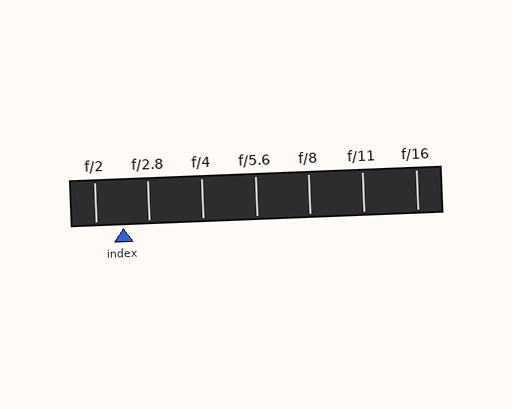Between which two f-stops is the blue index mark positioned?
The index mark is between f/2 and f/2.8.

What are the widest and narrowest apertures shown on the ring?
The widest aperture shown is f/2 and the narrowest is f/16.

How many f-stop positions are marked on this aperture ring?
There are 7 f-stop positions marked.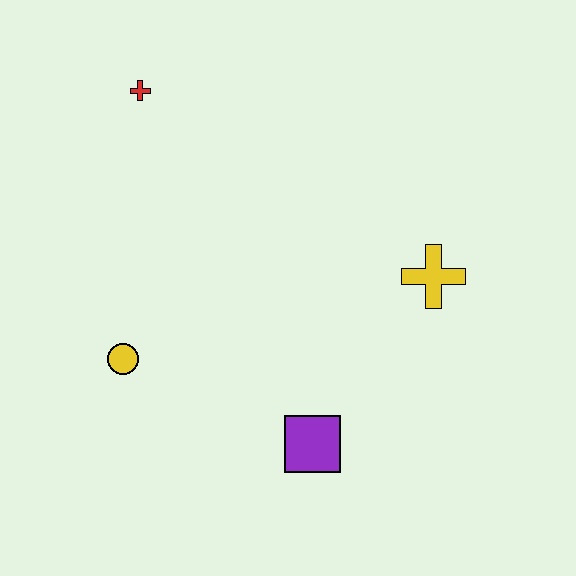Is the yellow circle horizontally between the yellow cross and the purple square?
No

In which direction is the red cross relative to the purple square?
The red cross is above the purple square.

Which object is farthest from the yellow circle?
The yellow cross is farthest from the yellow circle.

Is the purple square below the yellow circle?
Yes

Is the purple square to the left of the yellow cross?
Yes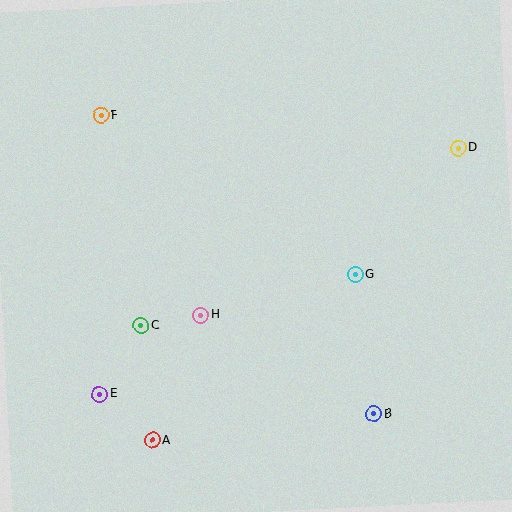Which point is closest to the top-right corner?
Point D is closest to the top-right corner.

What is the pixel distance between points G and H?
The distance between G and H is 160 pixels.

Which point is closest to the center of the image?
Point H at (201, 315) is closest to the center.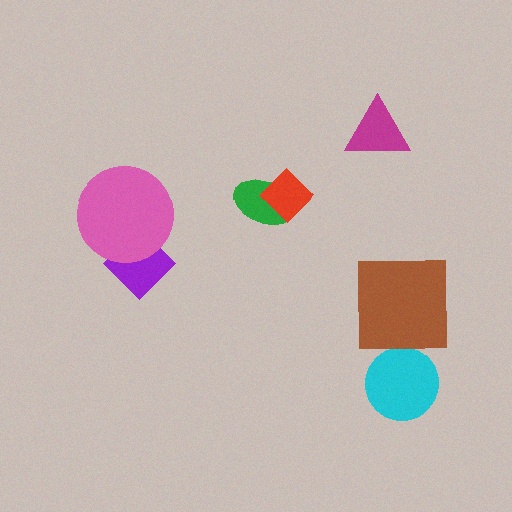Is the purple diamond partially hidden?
Yes, it is partially covered by another shape.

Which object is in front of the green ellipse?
The red diamond is in front of the green ellipse.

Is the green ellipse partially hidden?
Yes, it is partially covered by another shape.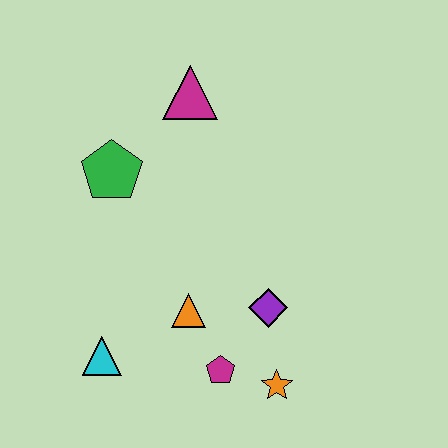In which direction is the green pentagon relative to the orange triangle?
The green pentagon is above the orange triangle.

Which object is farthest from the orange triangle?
The magenta triangle is farthest from the orange triangle.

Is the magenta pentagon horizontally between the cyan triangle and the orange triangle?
No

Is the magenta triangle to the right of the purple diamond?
No